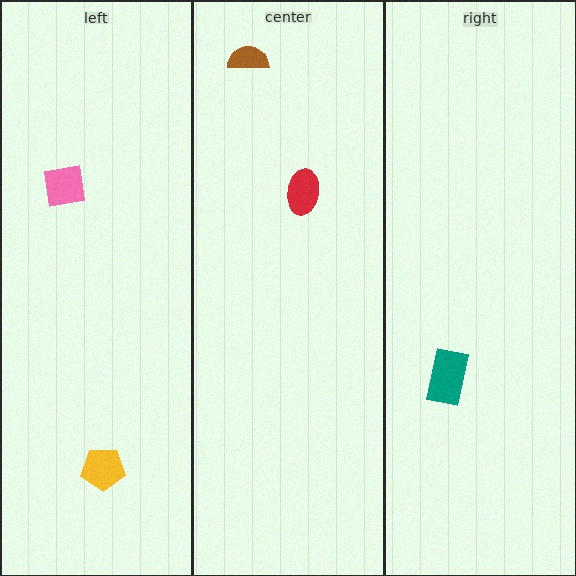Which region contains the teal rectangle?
The right region.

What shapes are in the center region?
The brown semicircle, the red ellipse.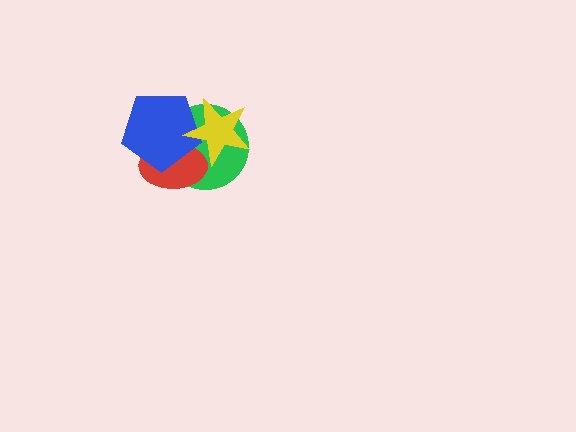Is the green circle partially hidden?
Yes, it is partially covered by another shape.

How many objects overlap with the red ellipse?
3 objects overlap with the red ellipse.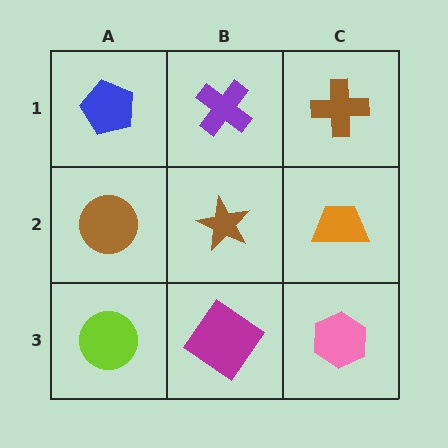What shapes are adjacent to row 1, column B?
A brown star (row 2, column B), a blue pentagon (row 1, column A), a brown cross (row 1, column C).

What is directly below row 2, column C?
A pink hexagon.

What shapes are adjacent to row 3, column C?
An orange trapezoid (row 2, column C), a magenta diamond (row 3, column B).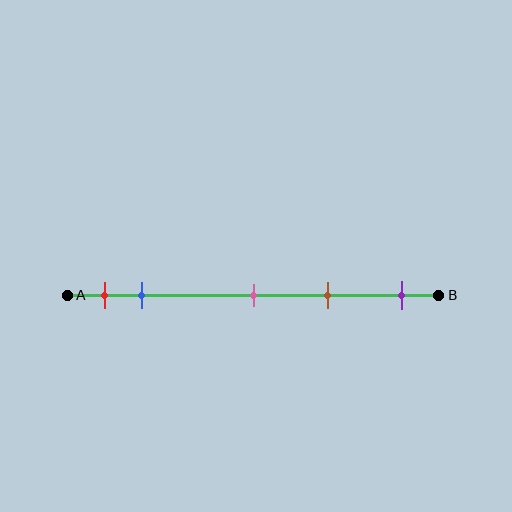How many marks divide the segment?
There are 5 marks dividing the segment.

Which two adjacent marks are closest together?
The red and blue marks are the closest adjacent pair.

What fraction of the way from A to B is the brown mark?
The brown mark is approximately 70% (0.7) of the way from A to B.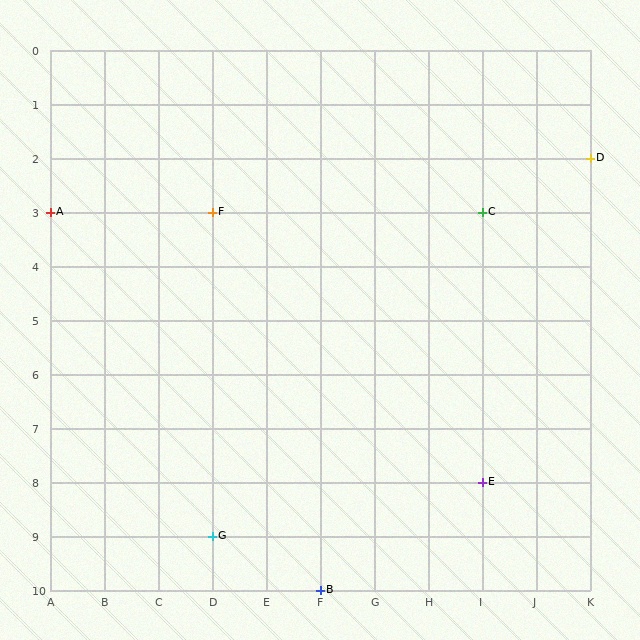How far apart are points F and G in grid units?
Points F and G are 6 rows apart.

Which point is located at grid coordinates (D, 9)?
Point G is at (D, 9).